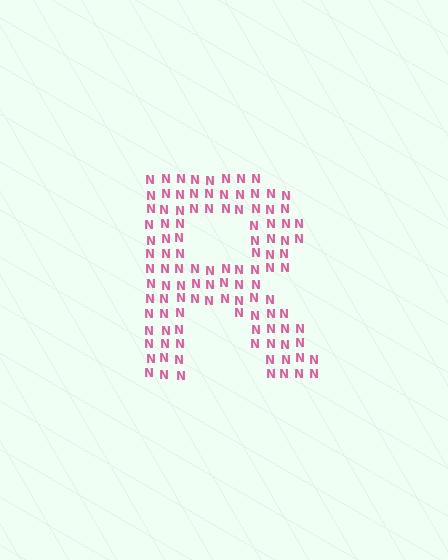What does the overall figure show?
The overall figure shows the letter R.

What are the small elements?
The small elements are letter N's.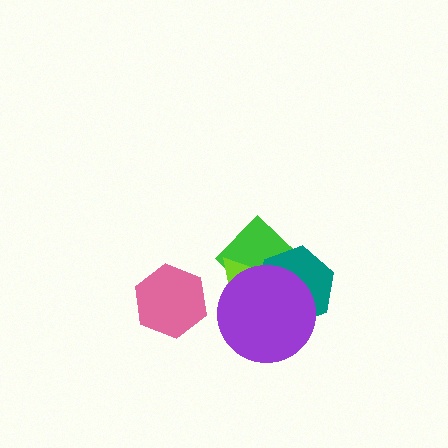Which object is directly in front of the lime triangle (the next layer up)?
The teal hexagon is directly in front of the lime triangle.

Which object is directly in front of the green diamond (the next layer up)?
The lime triangle is directly in front of the green diamond.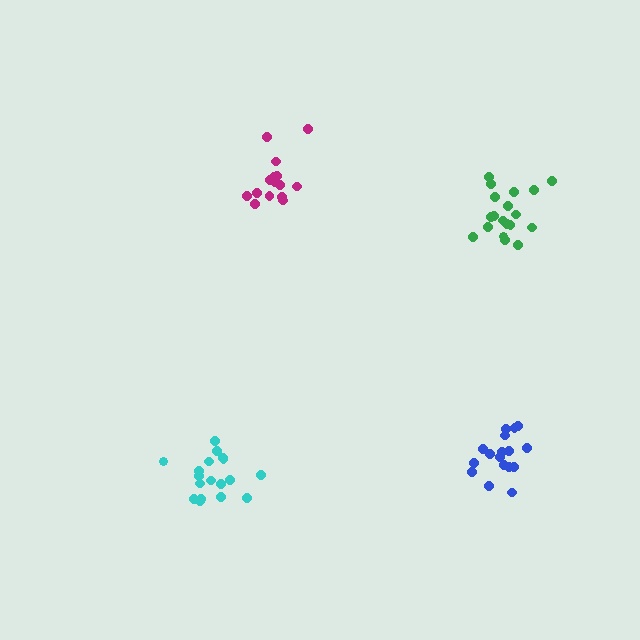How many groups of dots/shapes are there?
There are 4 groups.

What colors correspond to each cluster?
The clusters are colored: magenta, green, cyan, blue.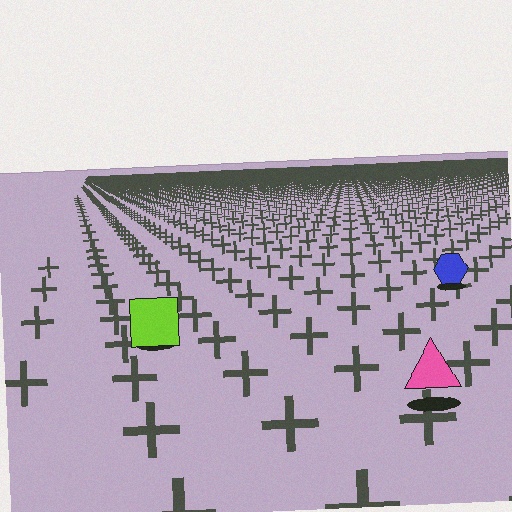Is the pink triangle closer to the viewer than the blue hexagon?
Yes. The pink triangle is closer — you can tell from the texture gradient: the ground texture is coarser near it.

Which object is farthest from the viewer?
The blue hexagon is farthest from the viewer. It appears smaller and the ground texture around it is denser.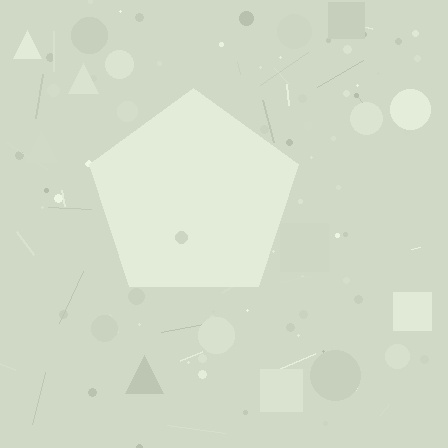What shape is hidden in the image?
A pentagon is hidden in the image.